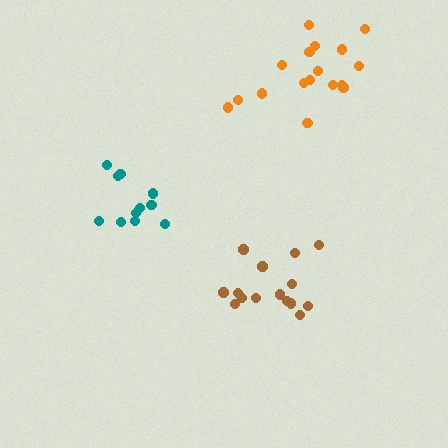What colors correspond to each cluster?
The clusters are colored: brown, orange, teal.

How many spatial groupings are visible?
There are 3 spatial groupings.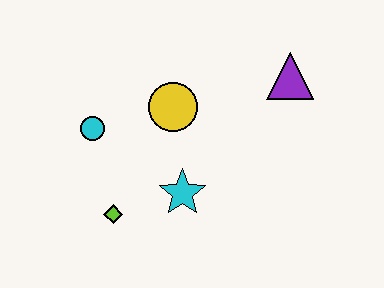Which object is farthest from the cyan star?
The purple triangle is farthest from the cyan star.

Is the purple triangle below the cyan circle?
No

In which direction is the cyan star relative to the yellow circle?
The cyan star is below the yellow circle.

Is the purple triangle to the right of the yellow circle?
Yes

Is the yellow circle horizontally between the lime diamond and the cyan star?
Yes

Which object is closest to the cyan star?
The lime diamond is closest to the cyan star.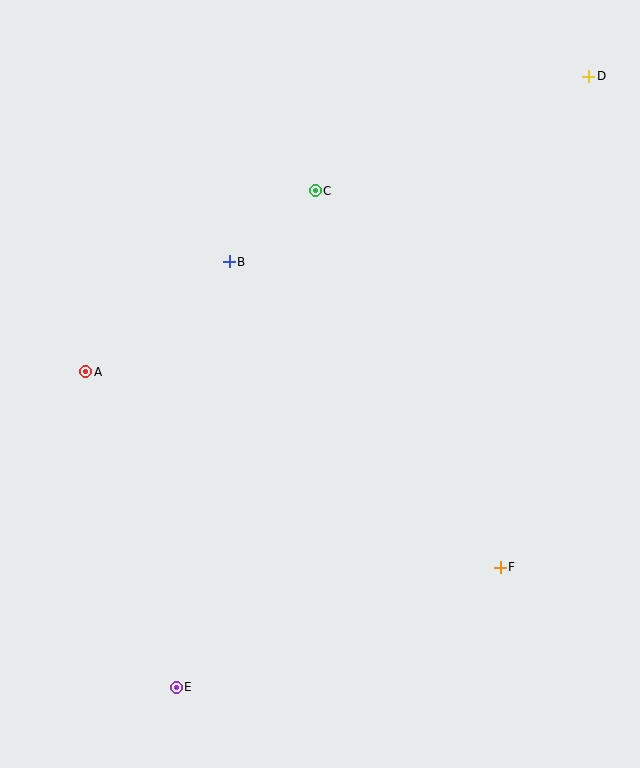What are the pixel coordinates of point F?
Point F is at (500, 567).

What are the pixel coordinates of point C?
Point C is at (315, 191).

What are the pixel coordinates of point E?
Point E is at (176, 687).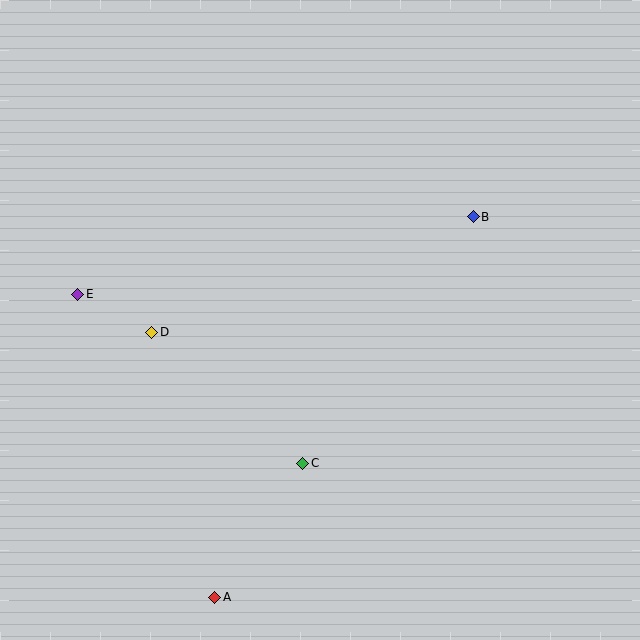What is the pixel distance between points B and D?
The distance between B and D is 342 pixels.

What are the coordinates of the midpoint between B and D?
The midpoint between B and D is at (313, 275).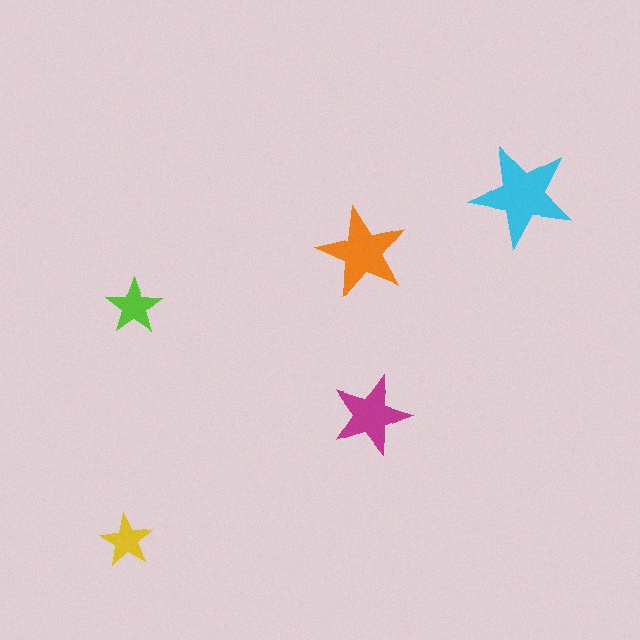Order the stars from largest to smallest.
the cyan one, the orange one, the magenta one, the lime one, the yellow one.